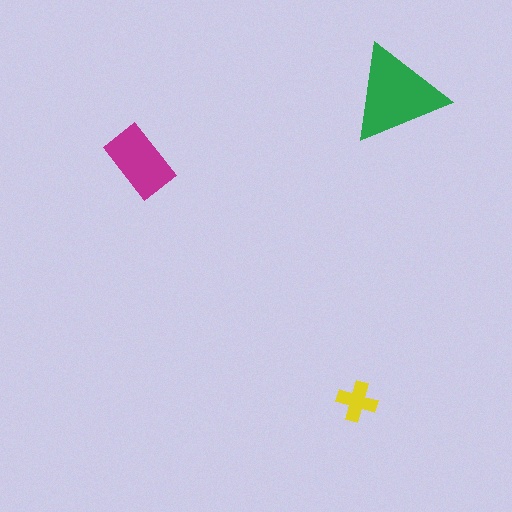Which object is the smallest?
The yellow cross.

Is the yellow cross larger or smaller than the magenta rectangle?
Smaller.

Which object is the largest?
The green triangle.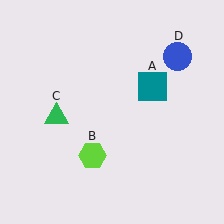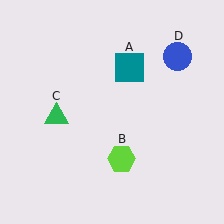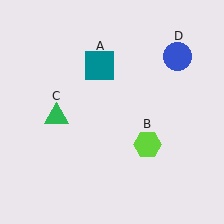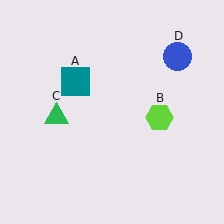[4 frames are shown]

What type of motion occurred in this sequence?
The teal square (object A), lime hexagon (object B) rotated counterclockwise around the center of the scene.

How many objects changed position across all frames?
2 objects changed position: teal square (object A), lime hexagon (object B).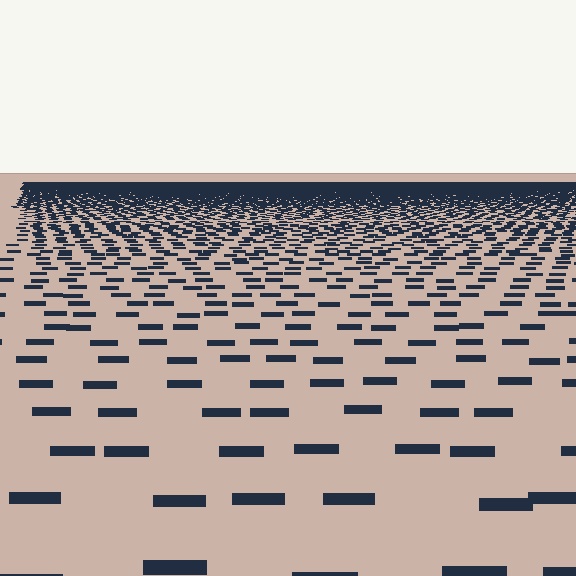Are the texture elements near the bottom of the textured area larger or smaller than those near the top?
Larger. Near the bottom, elements are closer to the viewer and appear at a bigger on-screen size.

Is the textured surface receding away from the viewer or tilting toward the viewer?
The surface is receding away from the viewer. Texture elements get smaller and denser toward the top.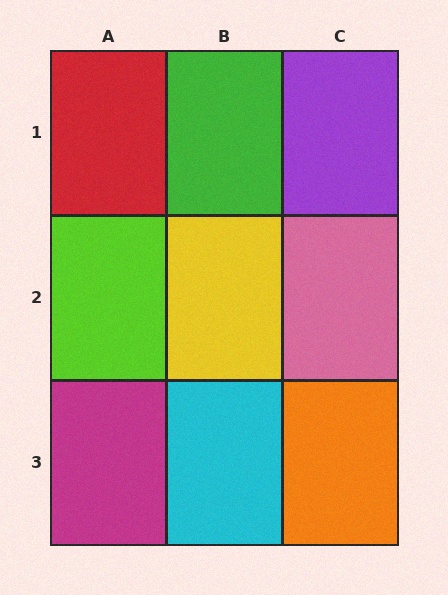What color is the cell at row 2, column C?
Pink.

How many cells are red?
1 cell is red.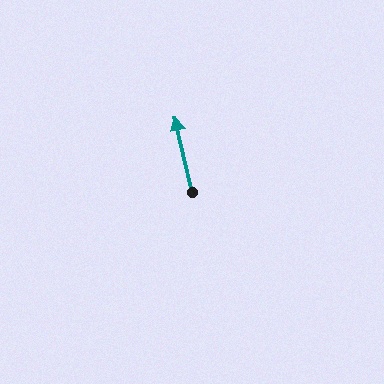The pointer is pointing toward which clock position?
Roughly 12 o'clock.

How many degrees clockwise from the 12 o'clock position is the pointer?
Approximately 347 degrees.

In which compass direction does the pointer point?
North.